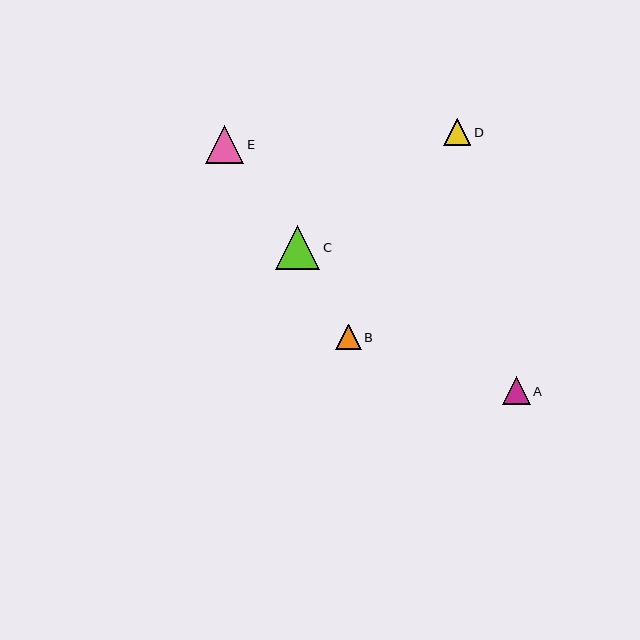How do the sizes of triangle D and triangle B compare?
Triangle D and triangle B are approximately the same size.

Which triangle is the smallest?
Triangle B is the smallest with a size of approximately 26 pixels.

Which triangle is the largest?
Triangle C is the largest with a size of approximately 44 pixels.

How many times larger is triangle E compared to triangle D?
Triangle E is approximately 1.4 times the size of triangle D.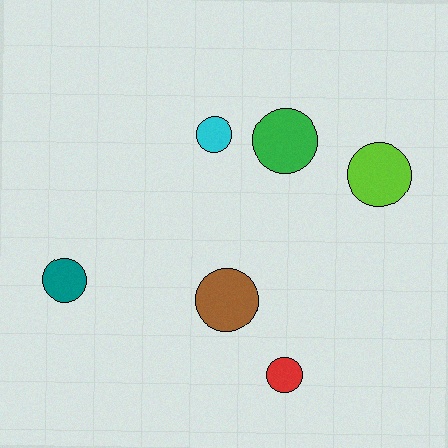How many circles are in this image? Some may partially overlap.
There are 6 circles.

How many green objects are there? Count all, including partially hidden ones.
There is 1 green object.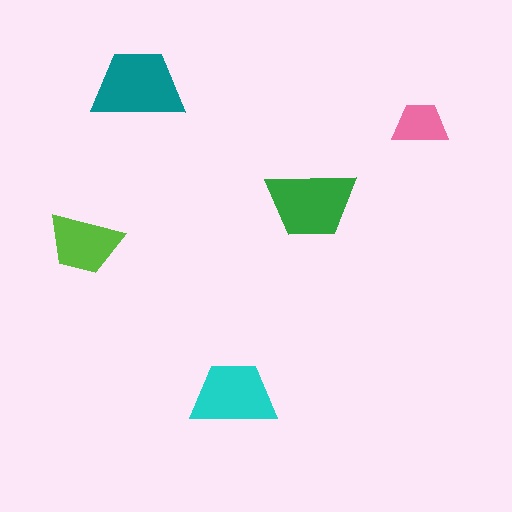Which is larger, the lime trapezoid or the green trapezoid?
The green one.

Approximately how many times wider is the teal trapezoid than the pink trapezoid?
About 1.5 times wider.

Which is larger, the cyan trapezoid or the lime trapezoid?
The cyan one.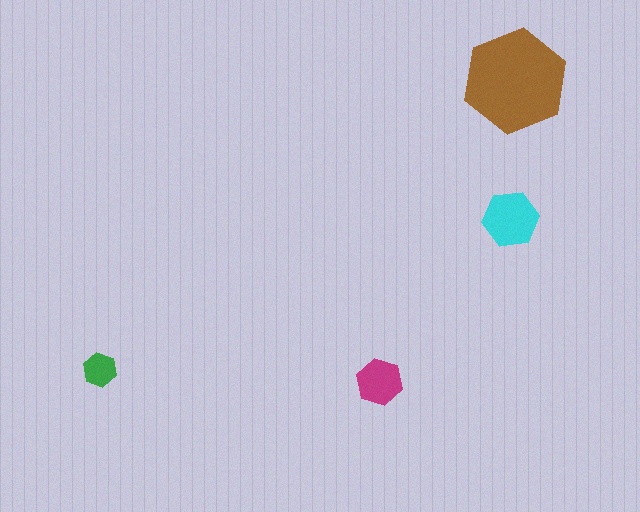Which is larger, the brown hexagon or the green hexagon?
The brown one.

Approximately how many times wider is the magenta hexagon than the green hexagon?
About 1.5 times wider.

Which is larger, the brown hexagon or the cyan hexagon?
The brown one.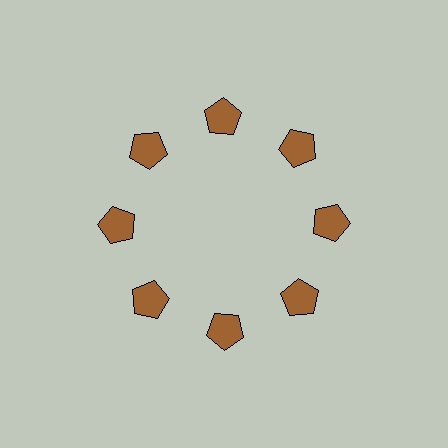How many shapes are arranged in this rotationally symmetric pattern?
There are 8 shapes, arranged in 8 groups of 1.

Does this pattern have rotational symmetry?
Yes, this pattern has 8-fold rotational symmetry. It looks the same after rotating 45 degrees around the center.